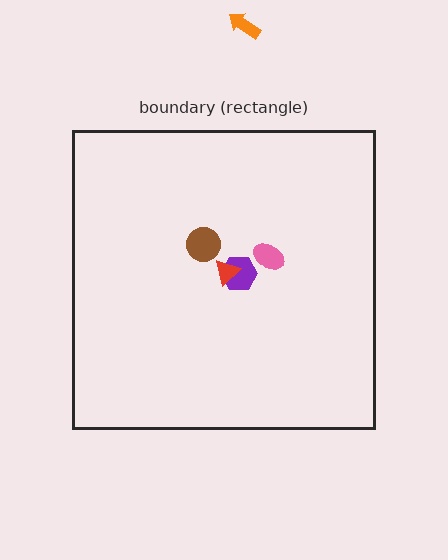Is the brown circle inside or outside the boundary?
Inside.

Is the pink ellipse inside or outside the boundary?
Inside.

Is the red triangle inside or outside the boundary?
Inside.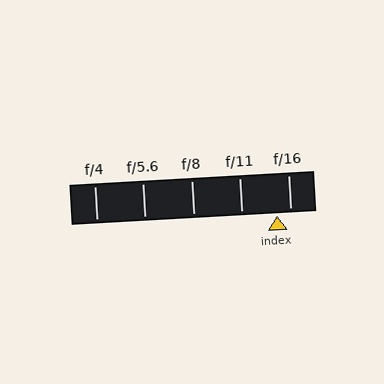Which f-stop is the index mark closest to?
The index mark is closest to f/16.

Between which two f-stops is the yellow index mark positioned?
The index mark is between f/11 and f/16.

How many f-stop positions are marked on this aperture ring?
There are 5 f-stop positions marked.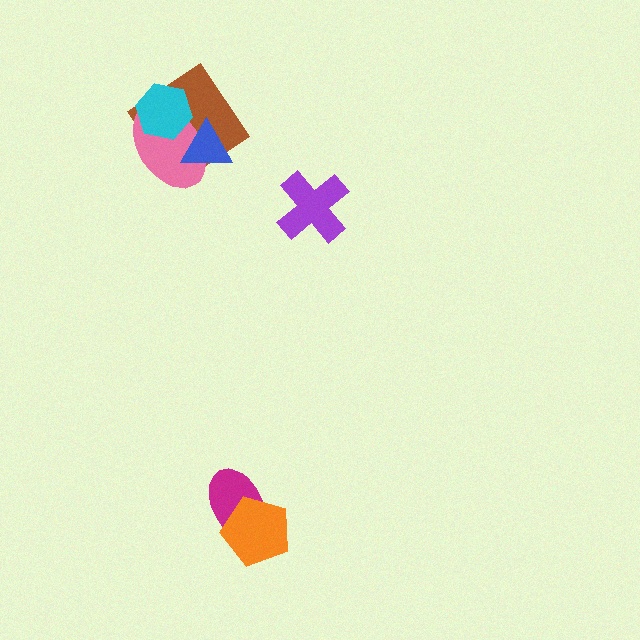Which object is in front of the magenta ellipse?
The orange pentagon is in front of the magenta ellipse.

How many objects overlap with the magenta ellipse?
1 object overlaps with the magenta ellipse.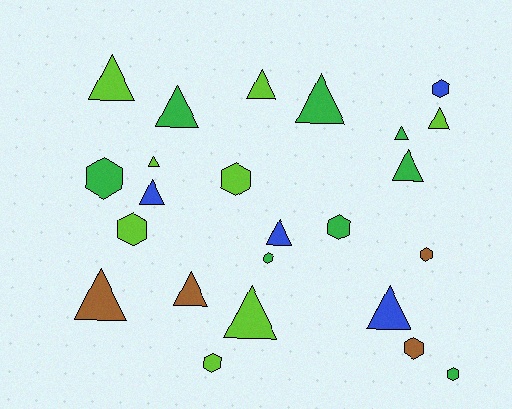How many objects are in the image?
There are 24 objects.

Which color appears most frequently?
Lime, with 8 objects.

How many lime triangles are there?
There are 5 lime triangles.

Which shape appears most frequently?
Triangle, with 14 objects.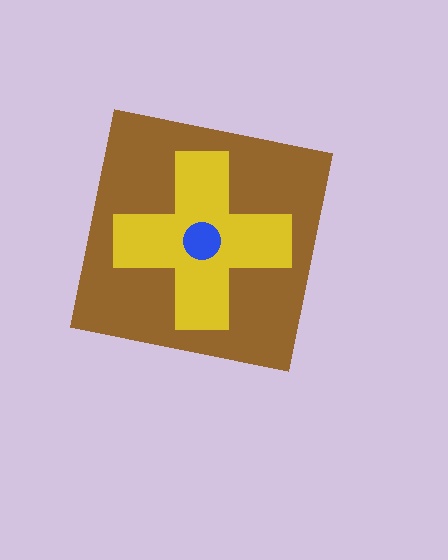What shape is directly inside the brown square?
The yellow cross.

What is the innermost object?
The blue circle.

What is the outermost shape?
The brown square.